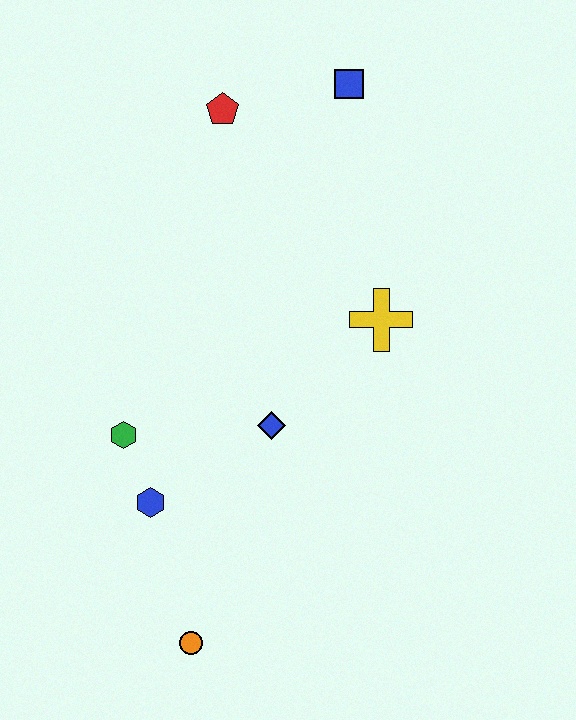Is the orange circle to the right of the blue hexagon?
Yes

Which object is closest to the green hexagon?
The blue hexagon is closest to the green hexagon.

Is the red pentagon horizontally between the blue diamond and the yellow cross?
No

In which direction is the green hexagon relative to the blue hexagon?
The green hexagon is above the blue hexagon.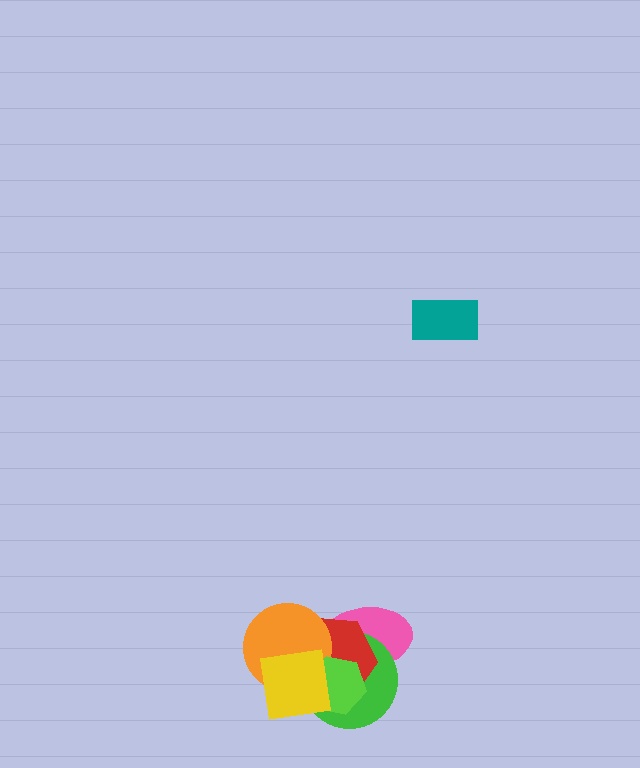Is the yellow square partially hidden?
No, no other shape covers it.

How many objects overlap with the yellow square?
4 objects overlap with the yellow square.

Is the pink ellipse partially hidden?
Yes, it is partially covered by another shape.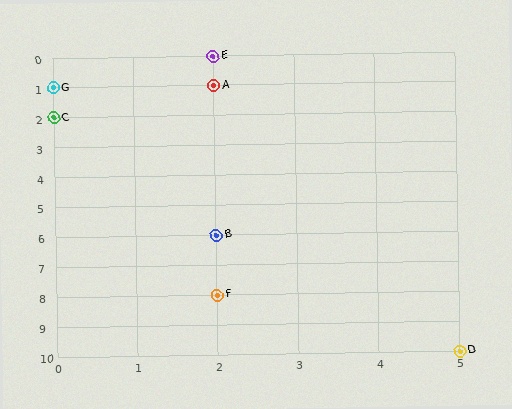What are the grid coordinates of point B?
Point B is at grid coordinates (2, 6).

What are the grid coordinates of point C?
Point C is at grid coordinates (0, 2).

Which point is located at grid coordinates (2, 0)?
Point E is at (2, 0).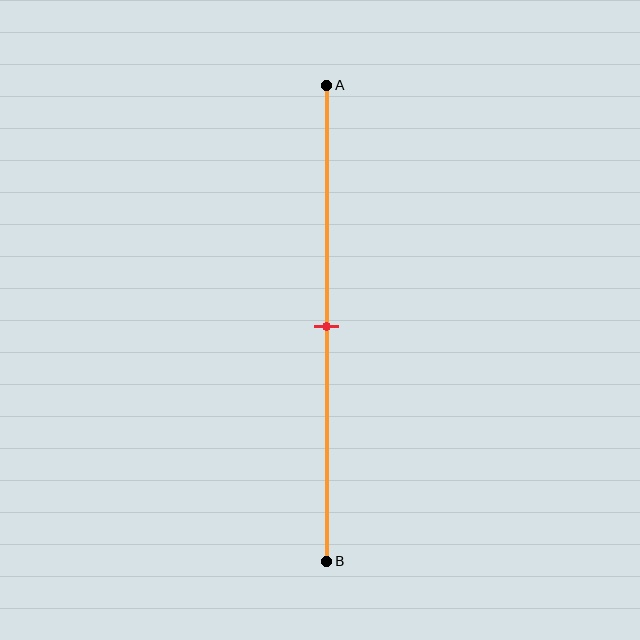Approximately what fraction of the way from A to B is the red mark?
The red mark is approximately 50% of the way from A to B.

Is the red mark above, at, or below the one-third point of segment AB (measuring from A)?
The red mark is below the one-third point of segment AB.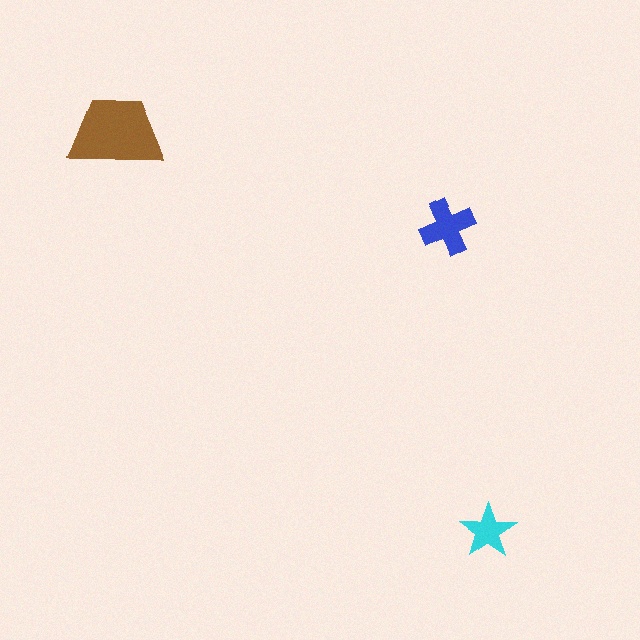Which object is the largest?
The brown trapezoid.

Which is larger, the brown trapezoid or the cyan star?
The brown trapezoid.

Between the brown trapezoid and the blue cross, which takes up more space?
The brown trapezoid.